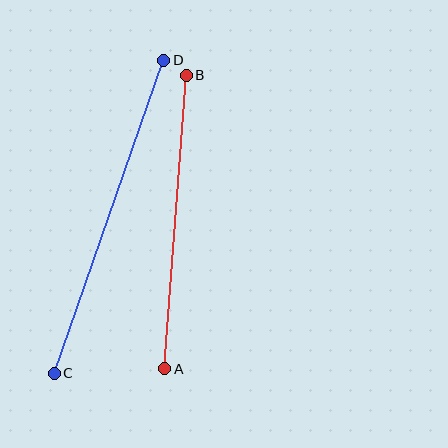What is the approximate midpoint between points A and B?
The midpoint is at approximately (175, 222) pixels.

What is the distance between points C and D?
The distance is approximately 332 pixels.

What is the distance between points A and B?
The distance is approximately 294 pixels.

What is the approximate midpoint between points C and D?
The midpoint is at approximately (109, 217) pixels.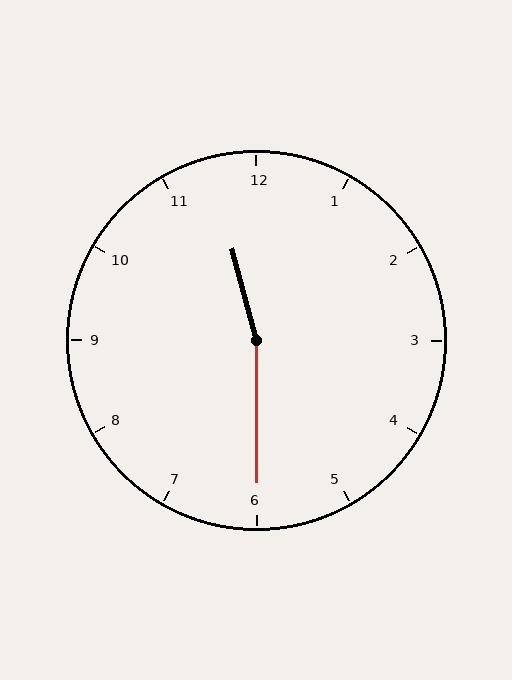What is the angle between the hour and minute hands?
Approximately 165 degrees.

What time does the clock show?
11:30.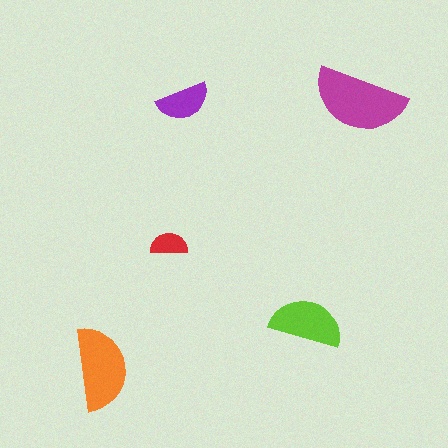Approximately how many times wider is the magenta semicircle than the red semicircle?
About 2.5 times wider.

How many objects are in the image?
There are 5 objects in the image.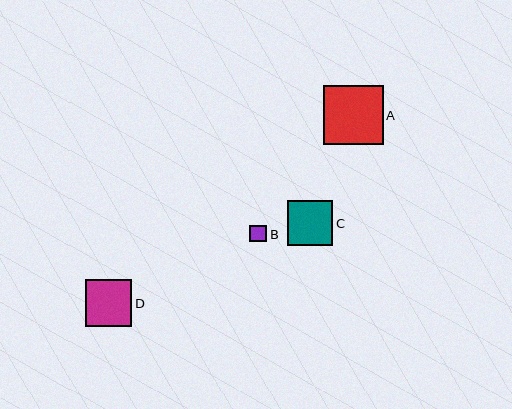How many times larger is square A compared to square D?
Square A is approximately 1.3 times the size of square D.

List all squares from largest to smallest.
From largest to smallest: A, D, C, B.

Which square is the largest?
Square A is the largest with a size of approximately 59 pixels.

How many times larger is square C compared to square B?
Square C is approximately 2.7 times the size of square B.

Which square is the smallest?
Square B is the smallest with a size of approximately 17 pixels.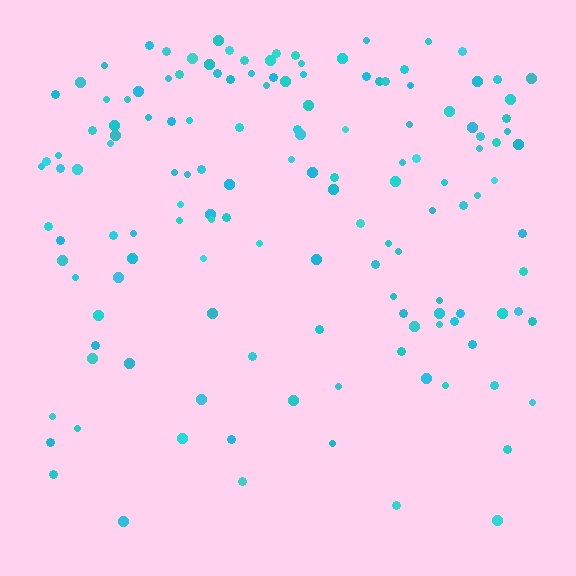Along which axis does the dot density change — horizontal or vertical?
Vertical.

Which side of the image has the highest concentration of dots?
The top.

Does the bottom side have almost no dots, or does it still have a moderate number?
Still a moderate number, just noticeably fewer than the top.